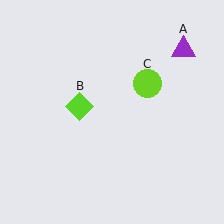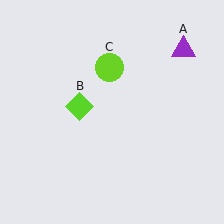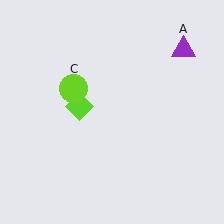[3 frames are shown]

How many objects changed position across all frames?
1 object changed position: lime circle (object C).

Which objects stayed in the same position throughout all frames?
Purple triangle (object A) and lime diamond (object B) remained stationary.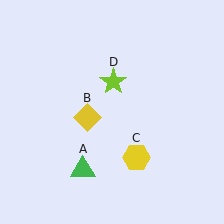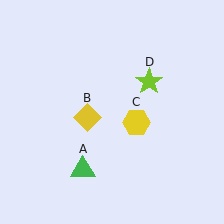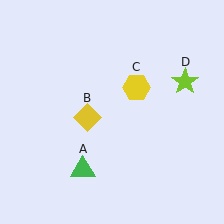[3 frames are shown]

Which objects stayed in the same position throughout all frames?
Green triangle (object A) and yellow diamond (object B) remained stationary.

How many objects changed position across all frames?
2 objects changed position: yellow hexagon (object C), lime star (object D).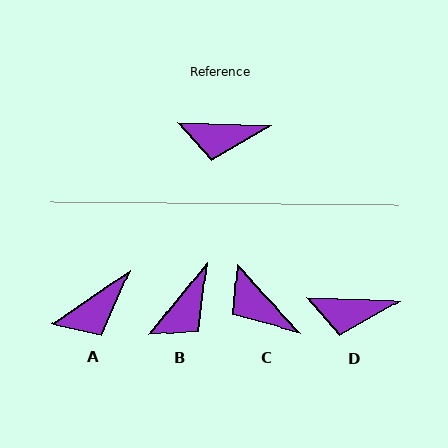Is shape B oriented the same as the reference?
No, it is off by about 54 degrees.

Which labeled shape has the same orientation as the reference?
D.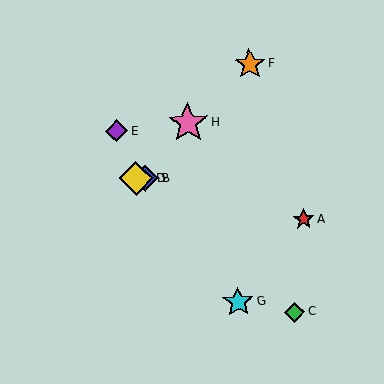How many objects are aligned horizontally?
2 objects (B, D) are aligned horizontally.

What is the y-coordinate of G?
Object G is at y≈302.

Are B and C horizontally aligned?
No, B is at y≈178 and C is at y≈312.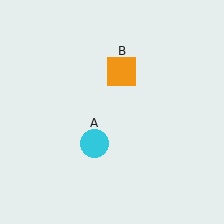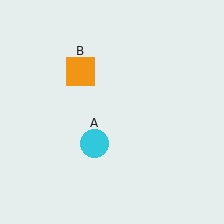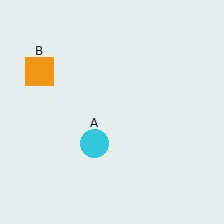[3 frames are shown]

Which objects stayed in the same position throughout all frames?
Cyan circle (object A) remained stationary.